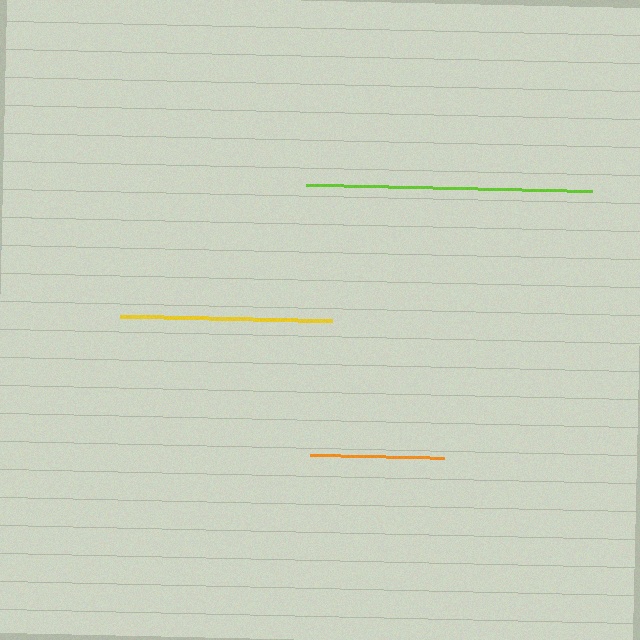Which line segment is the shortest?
The orange line is the shortest at approximately 133 pixels.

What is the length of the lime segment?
The lime segment is approximately 286 pixels long.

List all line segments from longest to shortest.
From longest to shortest: lime, yellow, orange.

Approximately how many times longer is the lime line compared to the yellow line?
The lime line is approximately 1.3 times the length of the yellow line.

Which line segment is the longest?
The lime line is the longest at approximately 286 pixels.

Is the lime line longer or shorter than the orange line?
The lime line is longer than the orange line.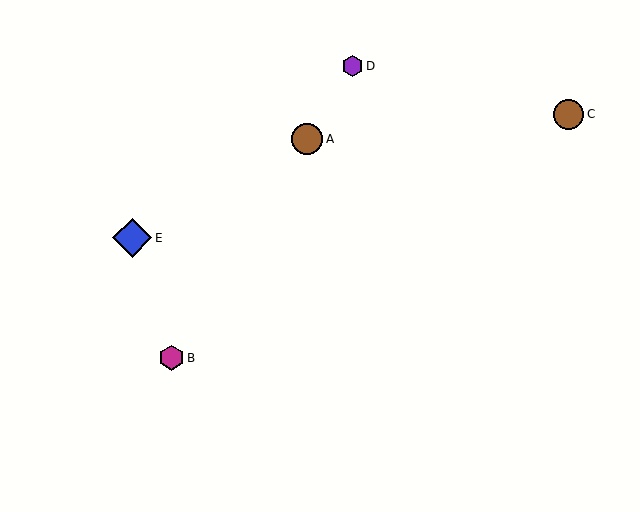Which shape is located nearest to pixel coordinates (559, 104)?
The brown circle (labeled C) at (569, 114) is nearest to that location.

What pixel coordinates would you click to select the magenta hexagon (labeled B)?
Click at (171, 358) to select the magenta hexagon B.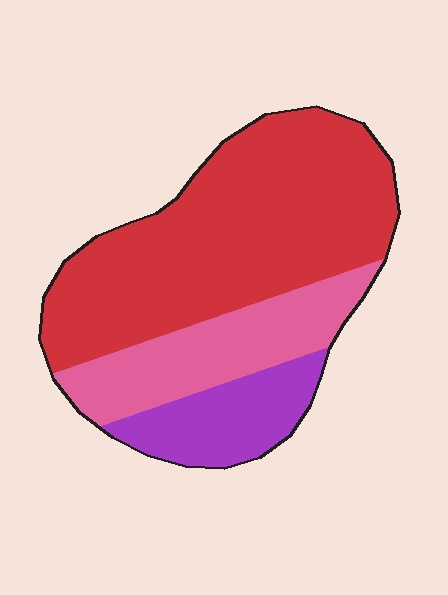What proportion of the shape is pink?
Pink takes up about one quarter (1/4) of the shape.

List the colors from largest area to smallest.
From largest to smallest: red, pink, purple.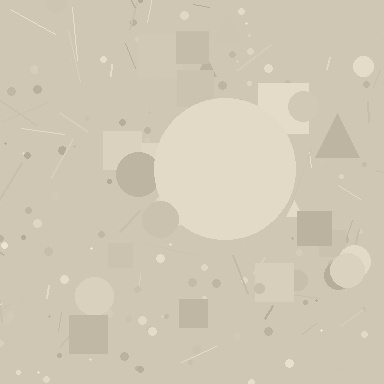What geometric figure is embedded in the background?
A circle is embedded in the background.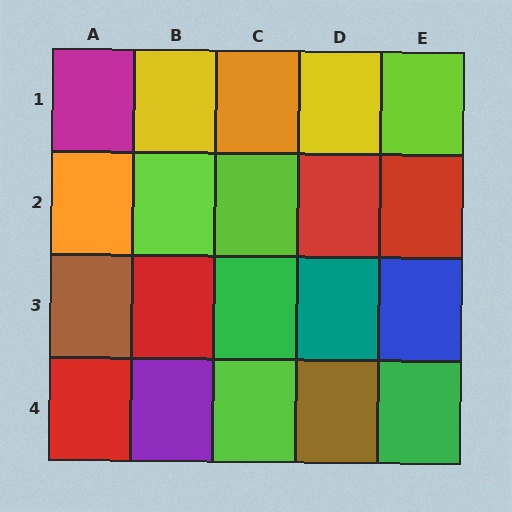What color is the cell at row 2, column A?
Orange.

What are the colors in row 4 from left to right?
Red, purple, lime, brown, green.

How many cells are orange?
2 cells are orange.